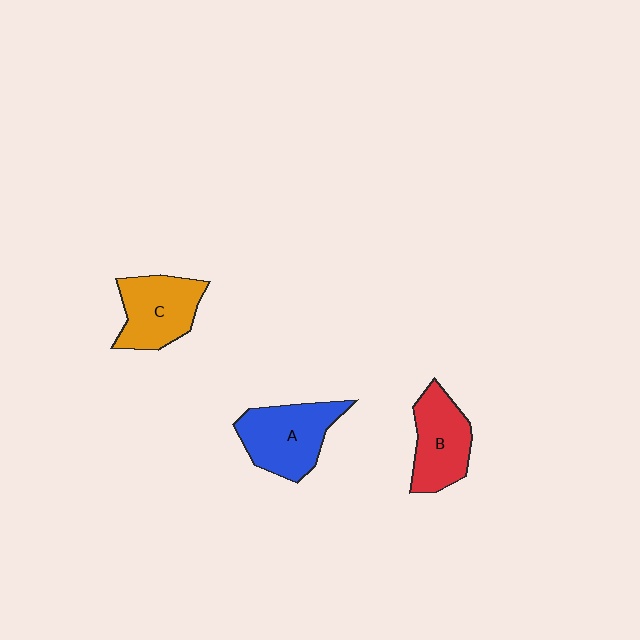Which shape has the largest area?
Shape A (blue).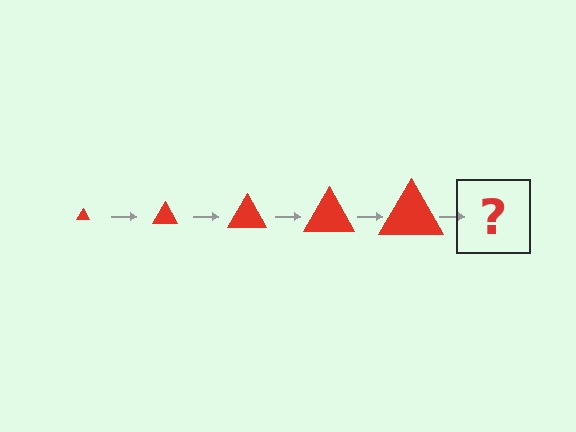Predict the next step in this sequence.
The next step is a red triangle, larger than the previous one.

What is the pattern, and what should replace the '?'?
The pattern is that the triangle gets progressively larger each step. The '?' should be a red triangle, larger than the previous one.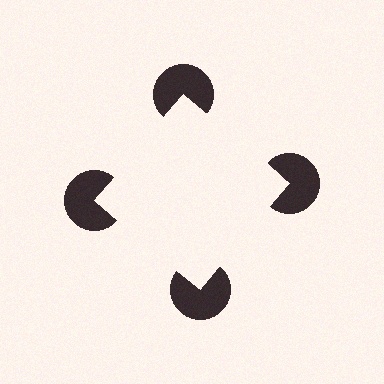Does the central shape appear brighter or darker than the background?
It typically appears slightly brighter than the background, even though no actual brightness change is drawn.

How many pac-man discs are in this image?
There are 4 — one at each vertex of the illusory square.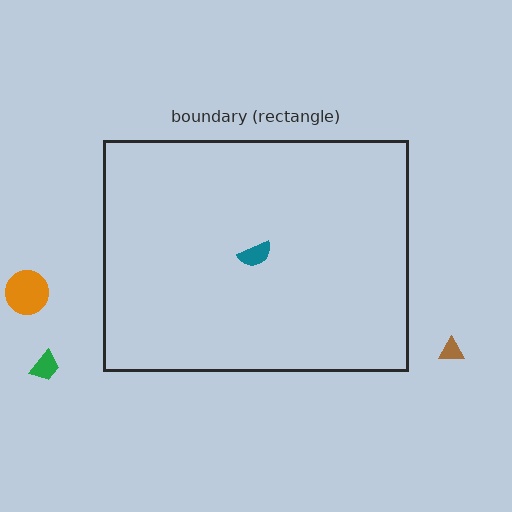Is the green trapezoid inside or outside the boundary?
Outside.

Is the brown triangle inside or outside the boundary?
Outside.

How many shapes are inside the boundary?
1 inside, 3 outside.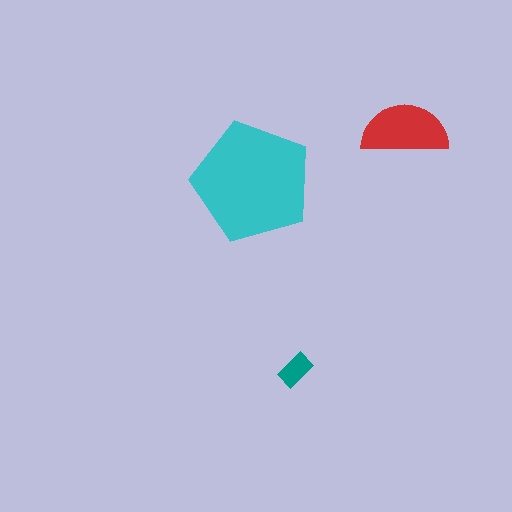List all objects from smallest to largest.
The teal rectangle, the red semicircle, the cyan pentagon.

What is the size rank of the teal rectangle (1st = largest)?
3rd.